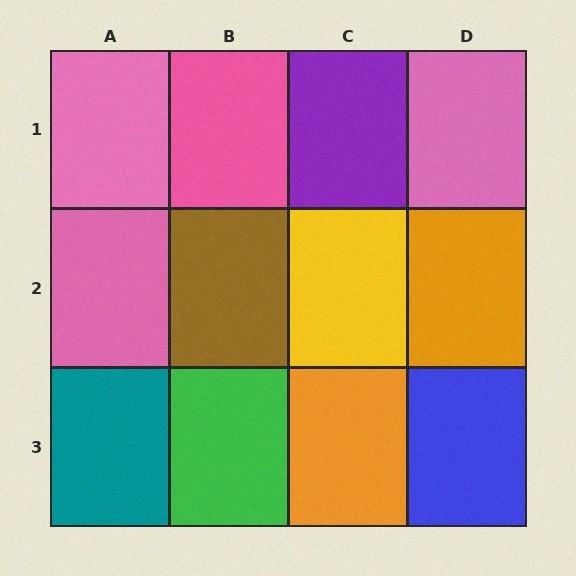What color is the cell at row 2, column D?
Orange.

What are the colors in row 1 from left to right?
Pink, pink, purple, pink.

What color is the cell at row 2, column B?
Brown.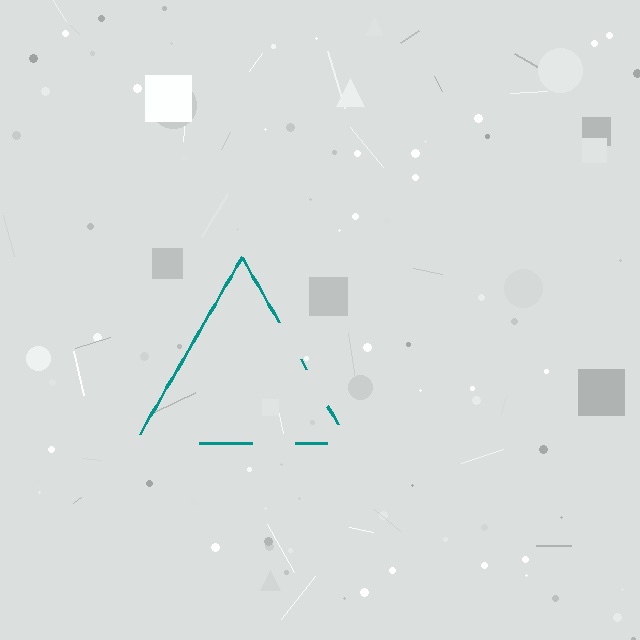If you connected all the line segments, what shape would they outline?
They would outline a triangle.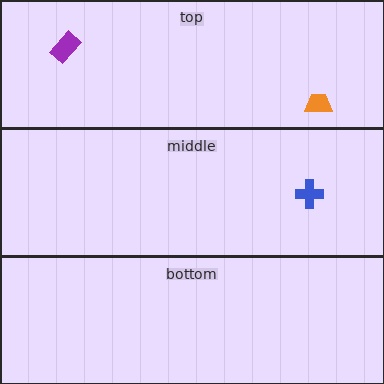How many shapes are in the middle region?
1.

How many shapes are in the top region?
2.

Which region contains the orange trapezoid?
The top region.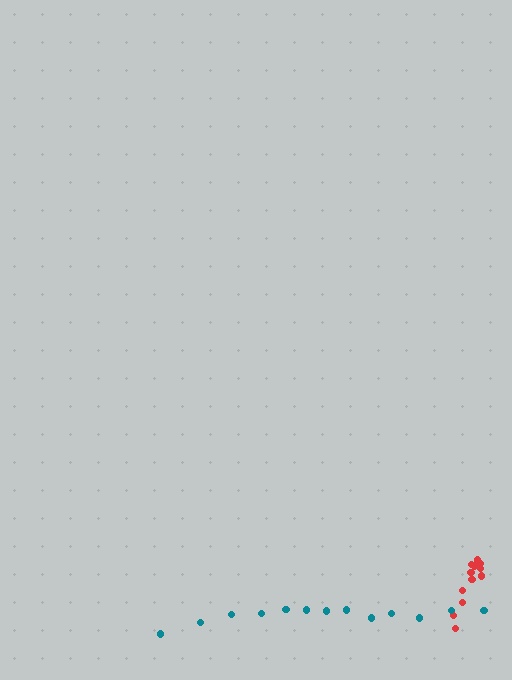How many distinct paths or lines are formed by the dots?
There are 2 distinct paths.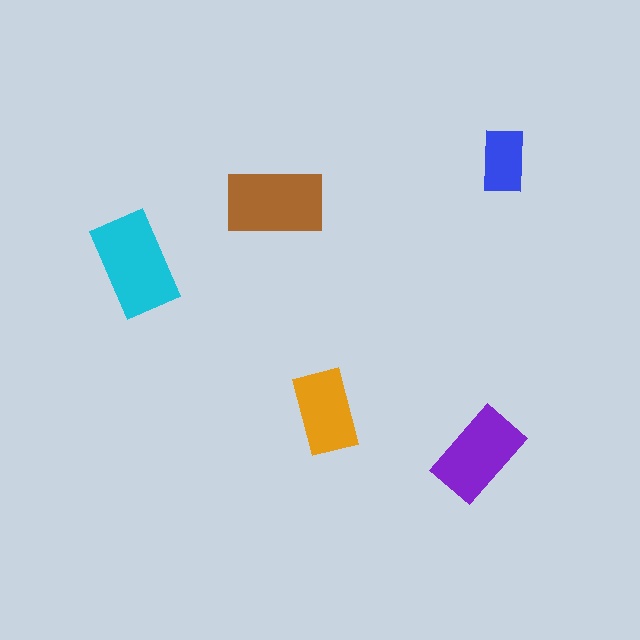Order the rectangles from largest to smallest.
the cyan one, the brown one, the purple one, the orange one, the blue one.